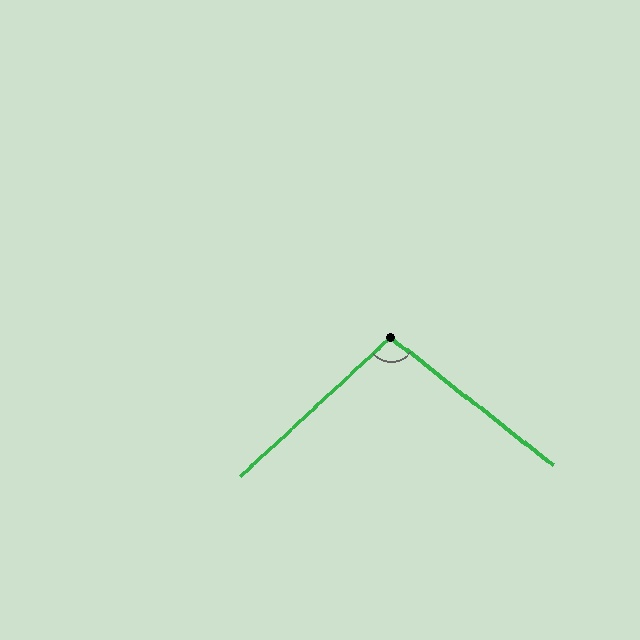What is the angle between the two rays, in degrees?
Approximately 99 degrees.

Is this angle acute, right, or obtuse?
It is obtuse.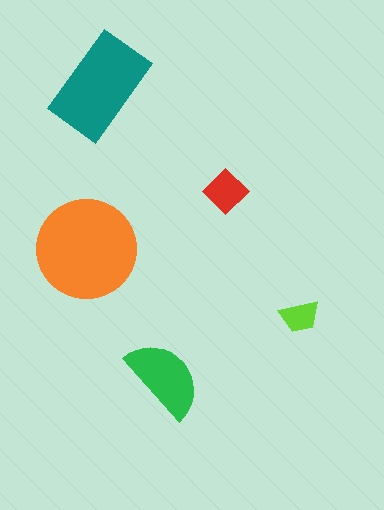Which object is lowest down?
The green semicircle is bottommost.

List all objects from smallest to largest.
The lime trapezoid, the red diamond, the green semicircle, the teal rectangle, the orange circle.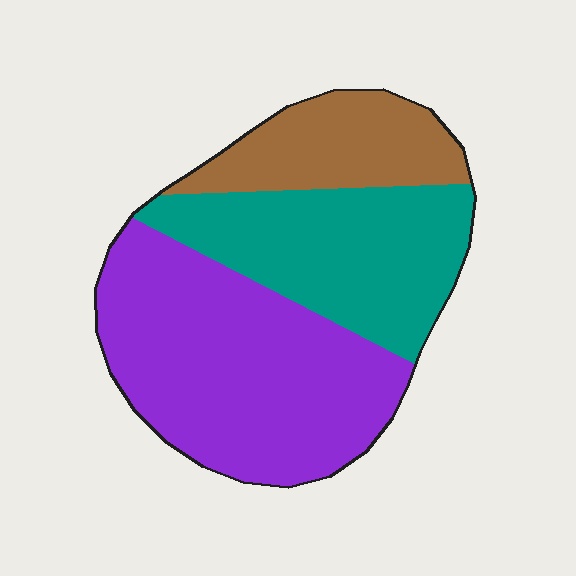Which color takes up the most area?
Purple, at roughly 50%.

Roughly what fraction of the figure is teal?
Teal covers about 35% of the figure.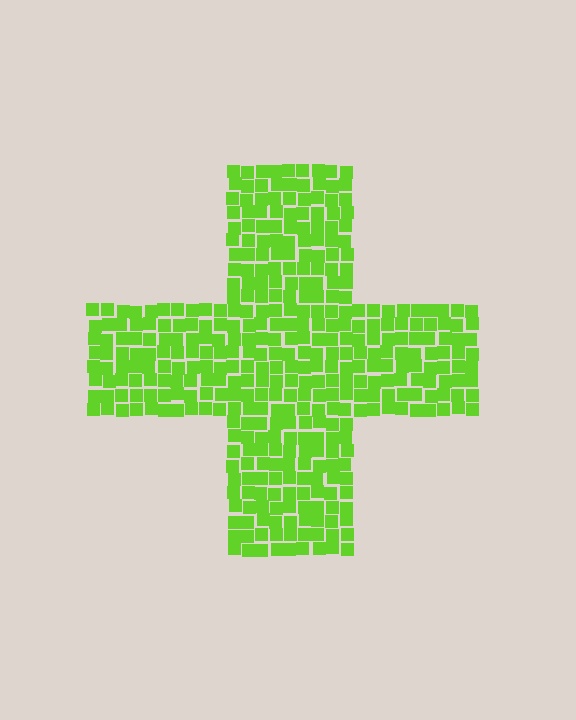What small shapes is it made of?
It is made of small squares.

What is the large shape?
The large shape is a cross.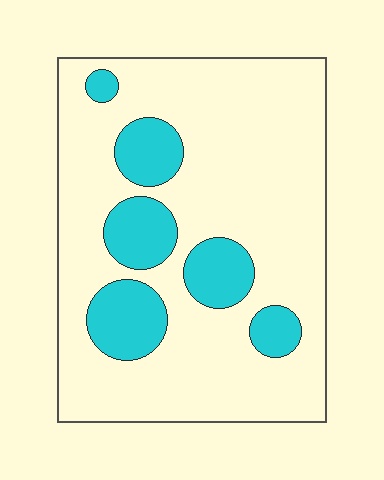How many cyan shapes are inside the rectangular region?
6.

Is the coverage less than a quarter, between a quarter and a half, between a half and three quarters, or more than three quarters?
Less than a quarter.